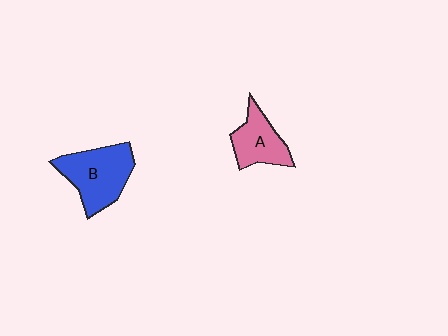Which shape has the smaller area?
Shape A (pink).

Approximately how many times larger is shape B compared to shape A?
Approximately 1.5 times.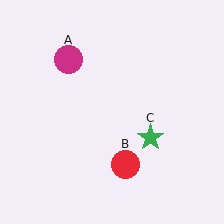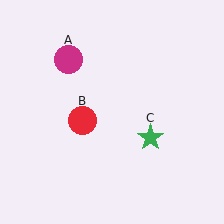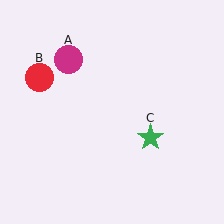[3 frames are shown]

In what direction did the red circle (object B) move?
The red circle (object B) moved up and to the left.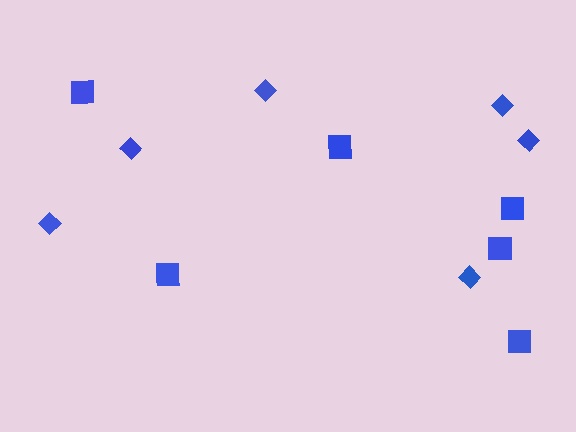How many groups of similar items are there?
There are 2 groups: one group of diamonds (6) and one group of squares (6).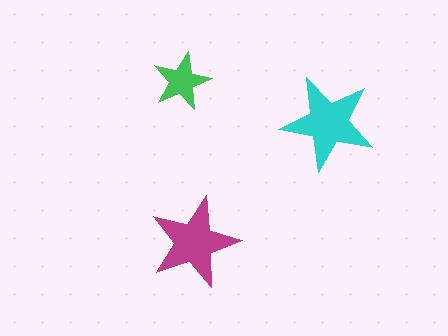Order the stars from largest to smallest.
the cyan one, the magenta one, the green one.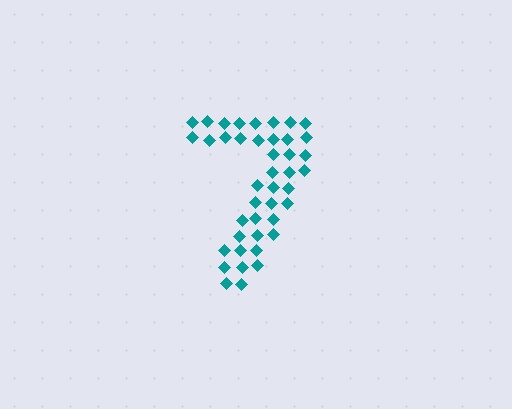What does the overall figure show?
The overall figure shows the digit 7.